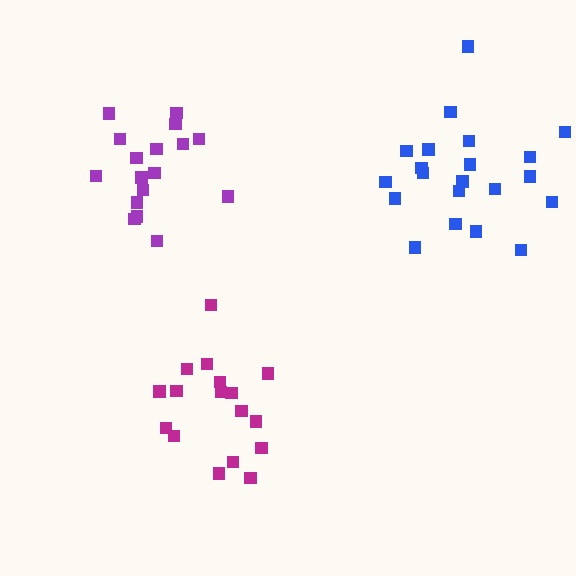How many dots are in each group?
Group 1: 18 dots, Group 2: 21 dots, Group 3: 17 dots (56 total).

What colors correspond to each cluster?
The clusters are colored: magenta, blue, purple.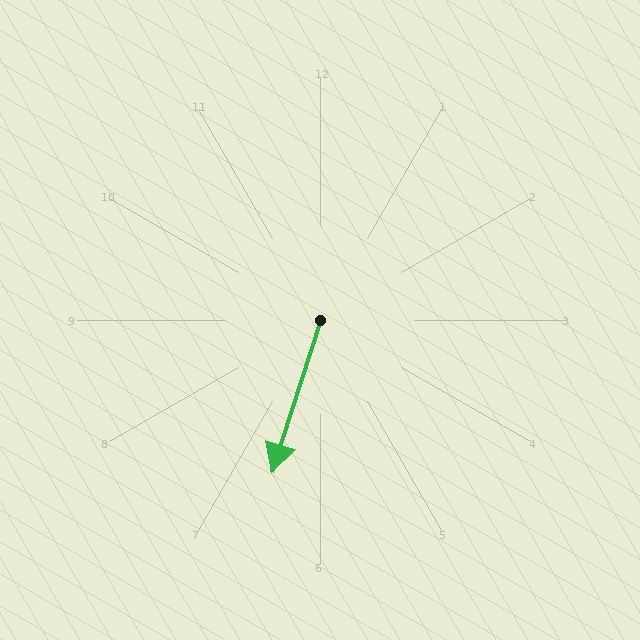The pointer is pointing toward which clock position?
Roughly 7 o'clock.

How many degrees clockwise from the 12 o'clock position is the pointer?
Approximately 198 degrees.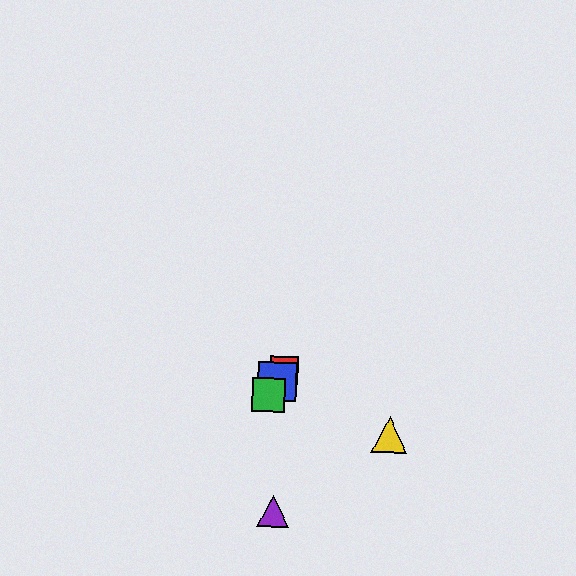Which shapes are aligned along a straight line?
The red square, the blue square, the green square are aligned along a straight line.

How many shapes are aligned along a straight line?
3 shapes (the red square, the blue square, the green square) are aligned along a straight line.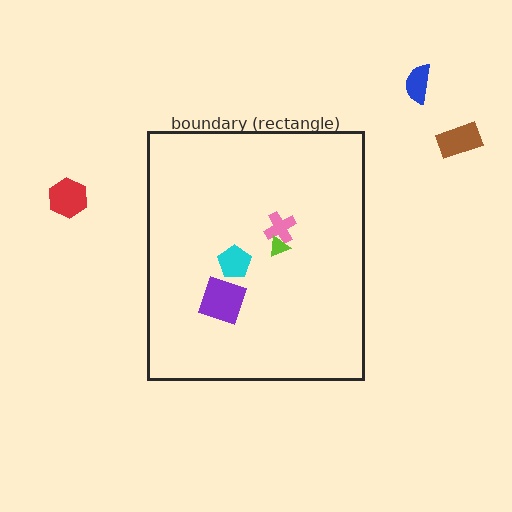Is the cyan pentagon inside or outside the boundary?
Inside.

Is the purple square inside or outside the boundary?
Inside.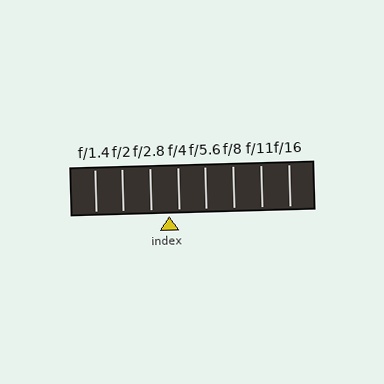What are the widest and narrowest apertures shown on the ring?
The widest aperture shown is f/1.4 and the narrowest is f/16.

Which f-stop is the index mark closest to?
The index mark is closest to f/4.